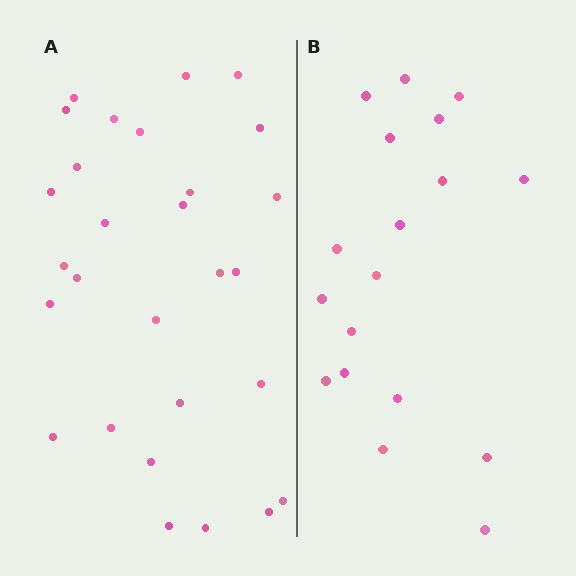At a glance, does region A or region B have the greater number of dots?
Region A (the left region) has more dots.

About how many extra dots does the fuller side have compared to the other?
Region A has roughly 10 or so more dots than region B.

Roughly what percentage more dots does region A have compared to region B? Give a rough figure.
About 55% more.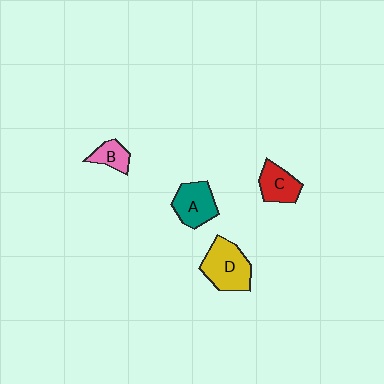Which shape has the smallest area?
Shape B (pink).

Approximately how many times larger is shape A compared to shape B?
Approximately 1.7 times.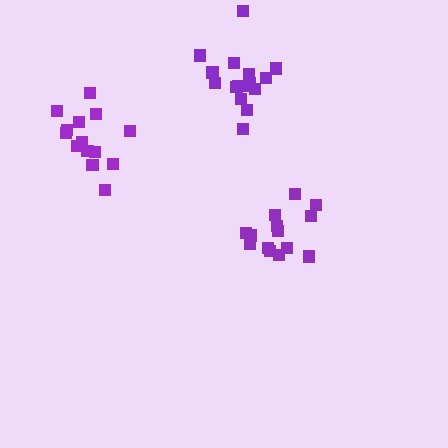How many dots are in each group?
Group 1: 14 dots, Group 2: 17 dots, Group 3: 14 dots (45 total).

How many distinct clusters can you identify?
There are 3 distinct clusters.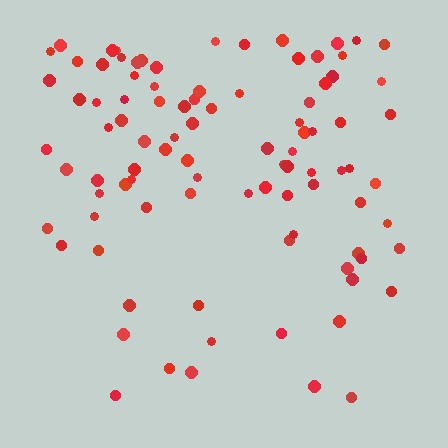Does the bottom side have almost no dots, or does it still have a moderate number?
Still a moderate number, just noticeably fewer than the top.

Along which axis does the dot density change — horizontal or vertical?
Vertical.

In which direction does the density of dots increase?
From bottom to top, with the top side densest.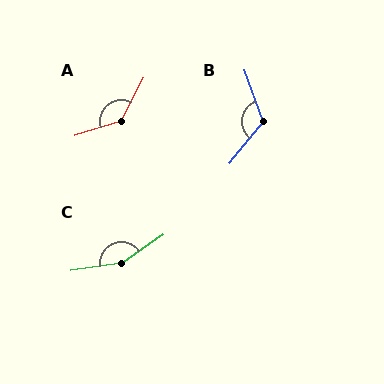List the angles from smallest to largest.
B (122°), A (134°), C (154°).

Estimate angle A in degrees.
Approximately 134 degrees.